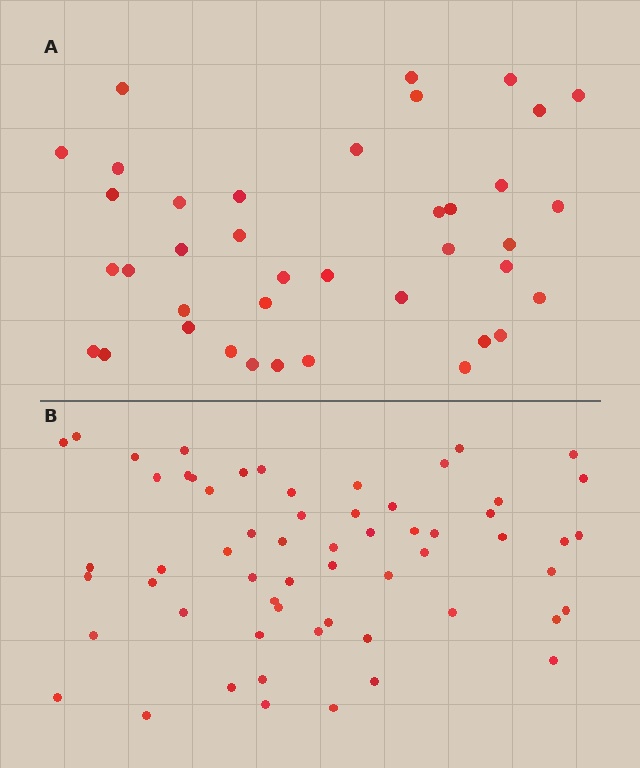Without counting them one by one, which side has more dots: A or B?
Region B (the bottom region) has more dots.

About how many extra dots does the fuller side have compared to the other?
Region B has approximately 20 more dots than region A.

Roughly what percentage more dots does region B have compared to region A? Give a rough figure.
About 55% more.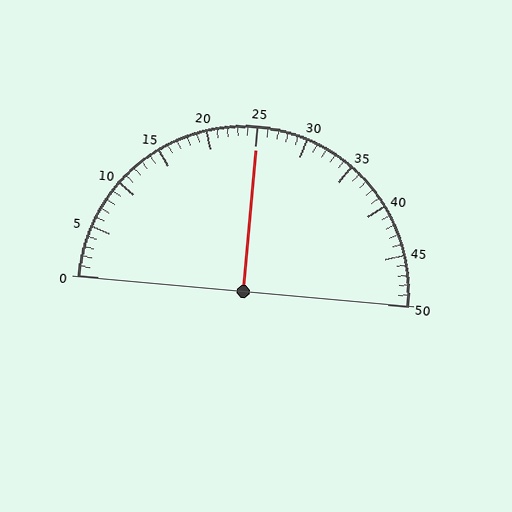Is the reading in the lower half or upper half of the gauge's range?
The reading is in the upper half of the range (0 to 50).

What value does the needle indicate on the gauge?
The needle indicates approximately 25.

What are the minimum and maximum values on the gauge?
The gauge ranges from 0 to 50.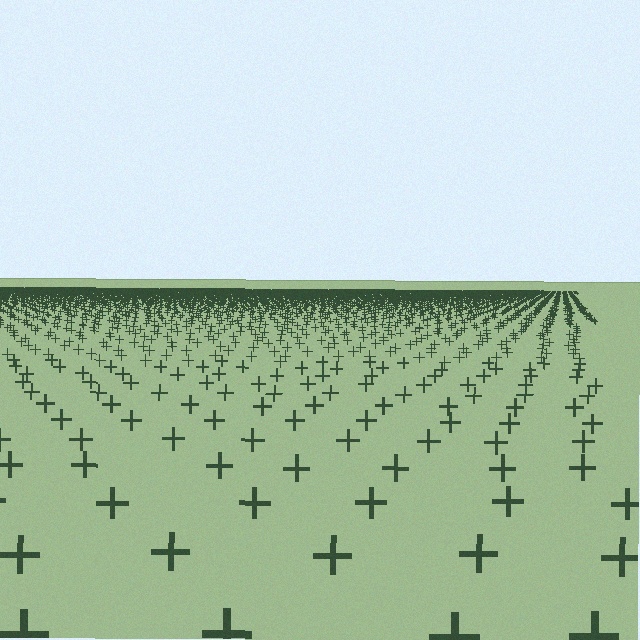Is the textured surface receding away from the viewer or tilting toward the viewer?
The surface is receding away from the viewer. Texture elements get smaller and denser toward the top.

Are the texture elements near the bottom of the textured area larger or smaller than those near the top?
Larger. Near the bottom, elements are closer to the viewer and appear at a bigger on-screen size.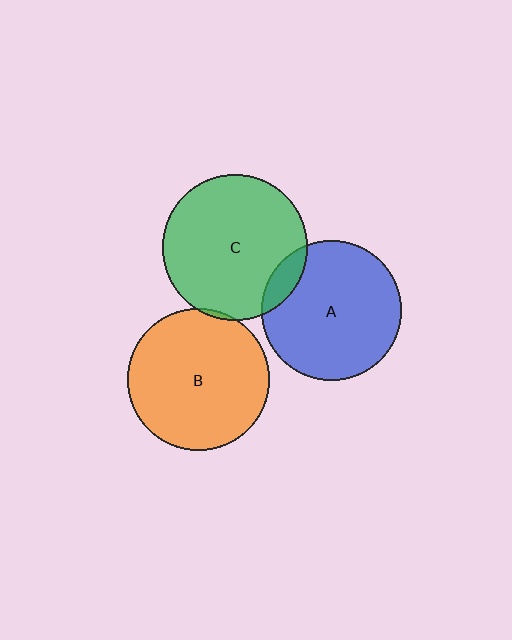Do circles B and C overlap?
Yes.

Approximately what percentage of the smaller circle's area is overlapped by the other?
Approximately 5%.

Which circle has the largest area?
Circle C (green).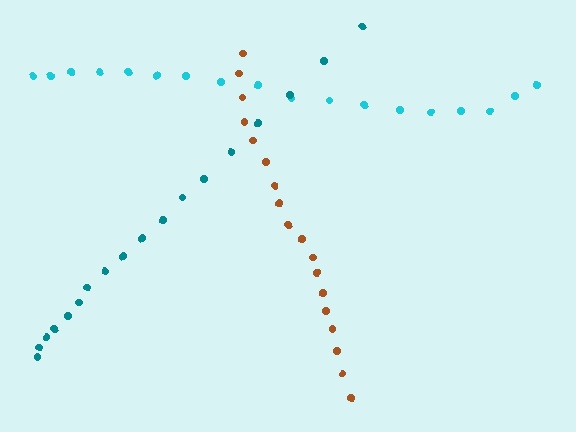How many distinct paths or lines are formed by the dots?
There are 3 distinct paths.